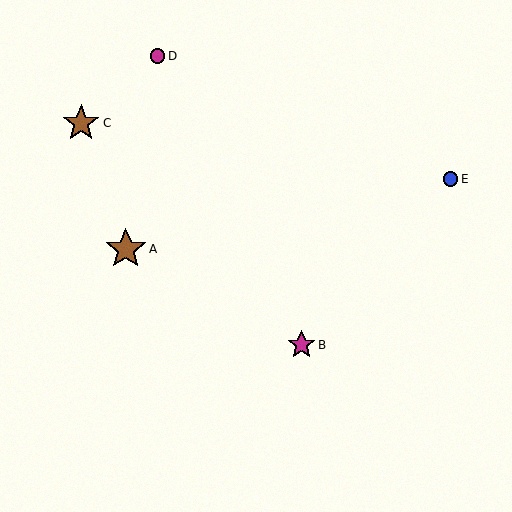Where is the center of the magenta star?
The center of the magenta star is at (301, 345).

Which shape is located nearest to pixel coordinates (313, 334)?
The magenta star (labeled B) at (301, 345) is nearest to that location.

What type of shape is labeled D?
Shape D is a magenta circle.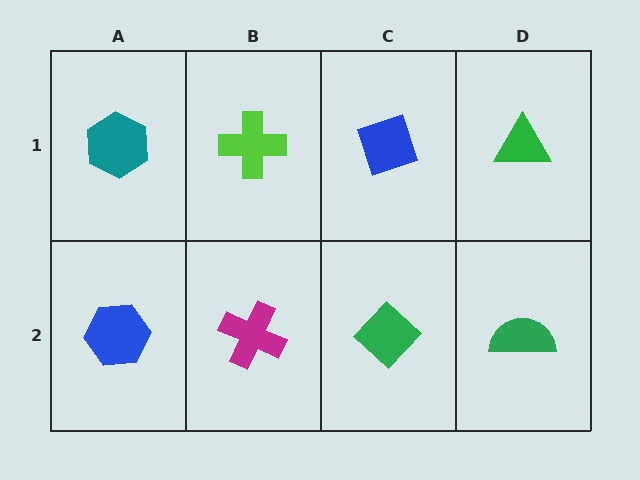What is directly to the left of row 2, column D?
A green diamond.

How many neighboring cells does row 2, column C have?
3.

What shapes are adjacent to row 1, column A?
A blue hexagon (row 2, column A), a lime cross (row 1, column B).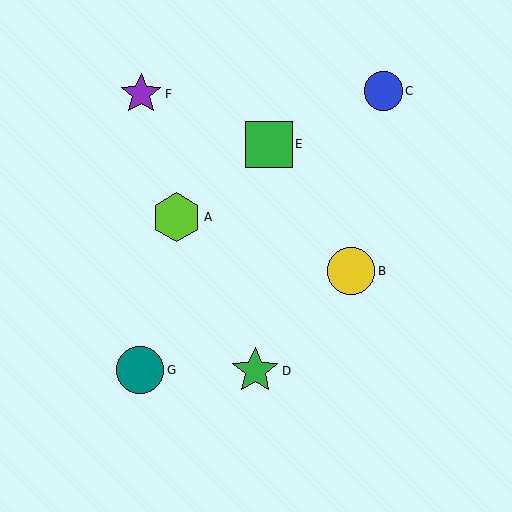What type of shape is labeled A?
Shape A is a lime hexagon.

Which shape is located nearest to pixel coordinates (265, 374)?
The green star (labeled D) at (255, 371) is nearest to that location.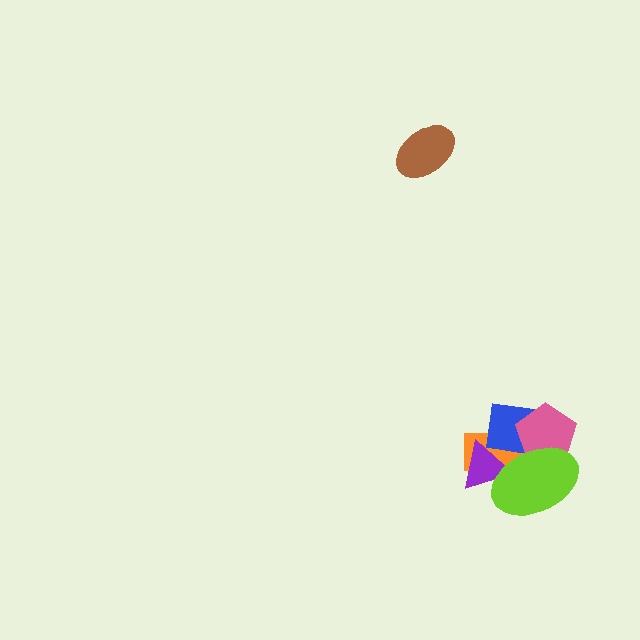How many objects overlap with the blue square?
4 objects overlap with the blue square.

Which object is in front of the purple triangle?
The lime ellipse is in front of the purple triangle.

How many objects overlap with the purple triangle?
3 objects overlap with the purple triangle.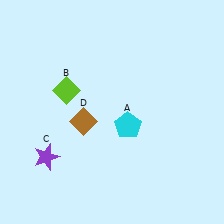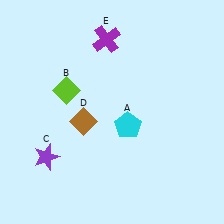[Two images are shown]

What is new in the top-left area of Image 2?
A purple cross (E) was added in the top-left area of Image 2.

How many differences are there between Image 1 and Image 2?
There is 1 difference between the two images.